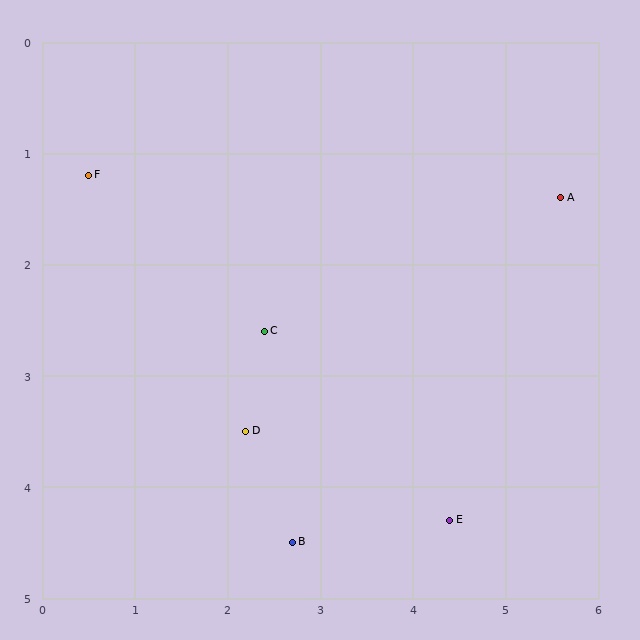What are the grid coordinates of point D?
Point D is at approximately (2.2, 3.5).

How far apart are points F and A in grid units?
Points F and A are about 5.1 grid units apart.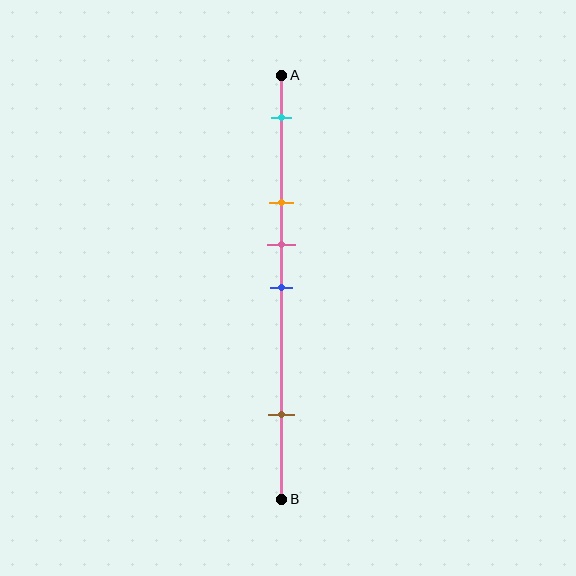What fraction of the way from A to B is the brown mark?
The brown mark is approximately 80% (0.8) of the way from A to B.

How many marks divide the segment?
There are 5 marks dividing the segment.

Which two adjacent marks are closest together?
The pink and blue marks are the closest adjacent pair.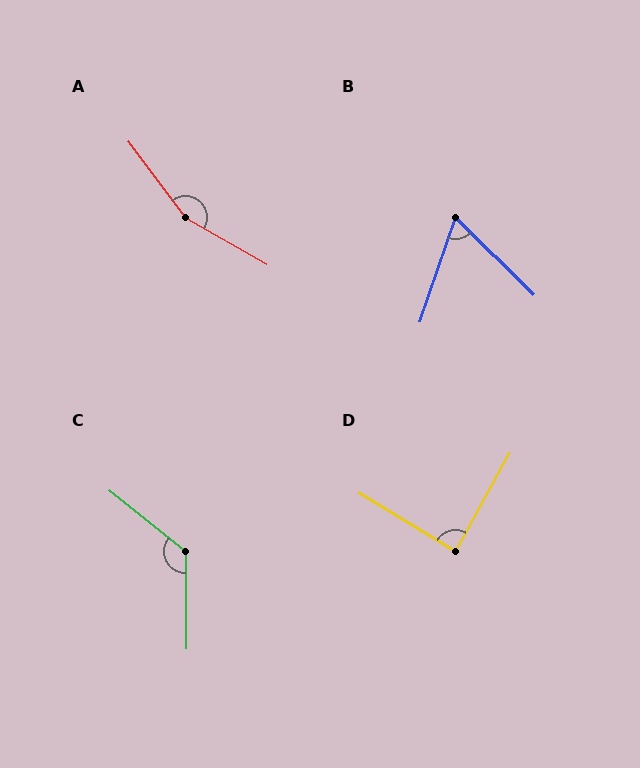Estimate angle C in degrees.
Approximately 129 degrees.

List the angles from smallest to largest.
B (64°), D (88°), C (129°), A (156°).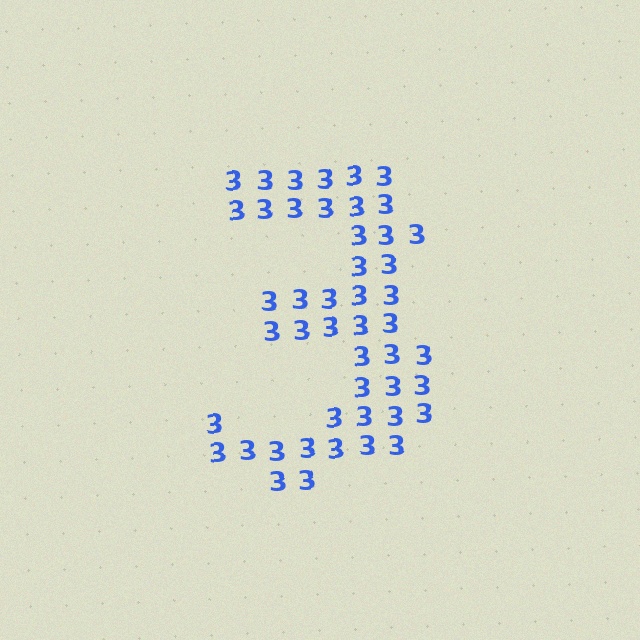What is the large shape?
The large shape is the digit 3.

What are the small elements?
The small elements are digit 3's.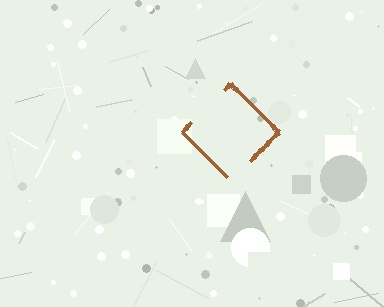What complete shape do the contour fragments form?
The contour fragments form a diamond.